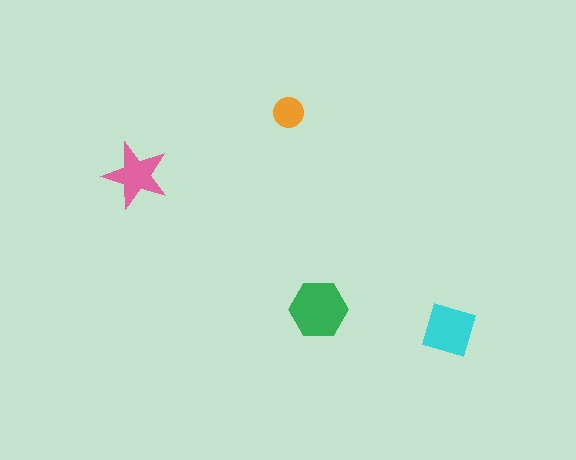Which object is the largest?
The green hexagon.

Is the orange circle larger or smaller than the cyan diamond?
Smaller.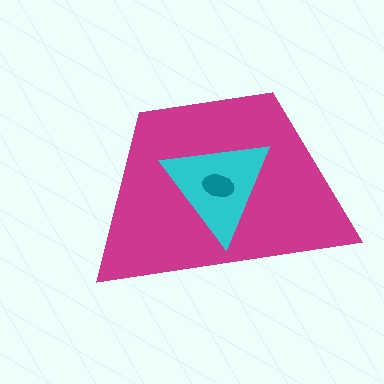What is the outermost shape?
The magenta trapezoid.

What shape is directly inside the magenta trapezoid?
The cyan triangle.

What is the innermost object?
The teal ellipse.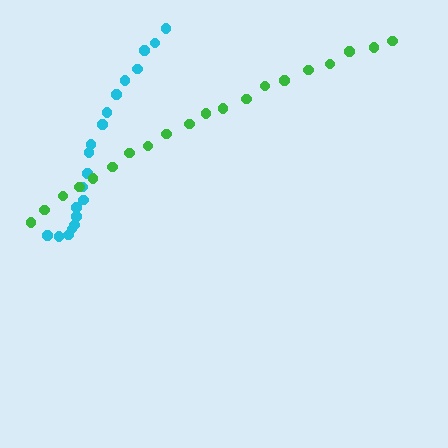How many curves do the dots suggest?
There are 2 distinct paths.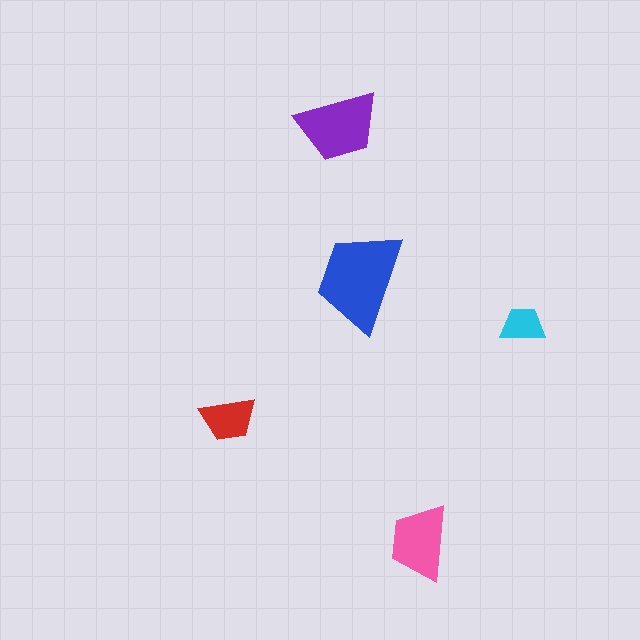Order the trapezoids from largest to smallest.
the blue one, the purple one, the pink one, the red one, the cyan one.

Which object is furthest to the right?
The cyan trapezoid is rightmost.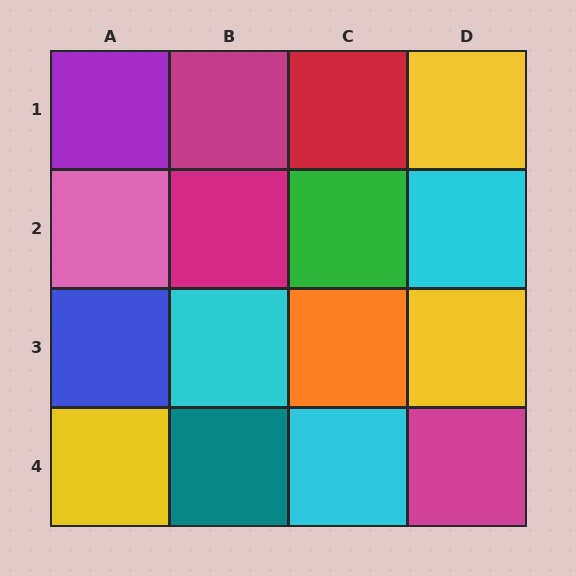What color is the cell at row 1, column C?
Red.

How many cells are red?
1 cell is red.